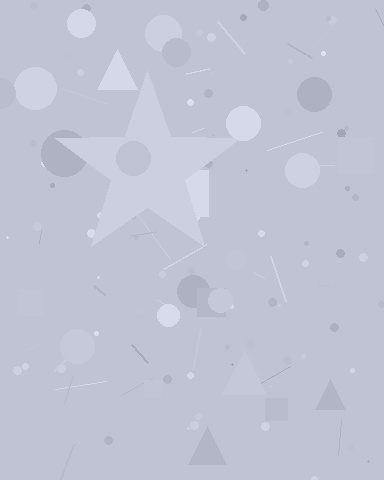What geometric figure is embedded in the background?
A star is embedded in the background.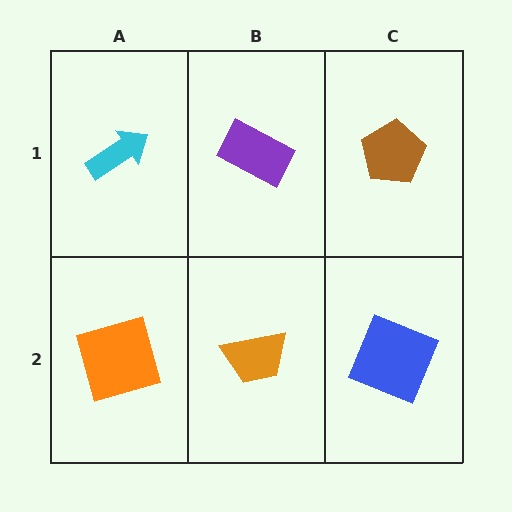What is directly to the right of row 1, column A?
A purple rectangle.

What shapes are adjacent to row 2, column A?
A cyan arrow (row 1, column A), an orange trapezoid (row 2, column B).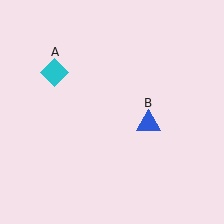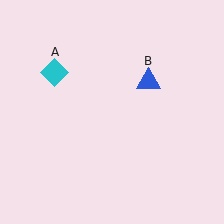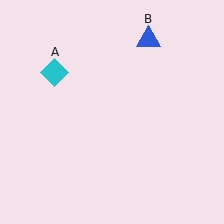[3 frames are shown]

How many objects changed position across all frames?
1 object changed position: blue triangle (object B).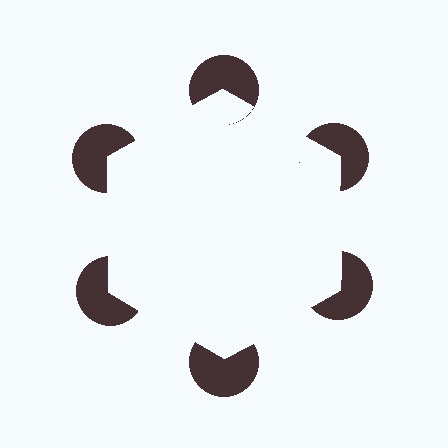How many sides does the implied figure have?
6 sides.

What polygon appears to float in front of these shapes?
An illusory hexagon — its edges are inferred from the aligned wedge cuts in the pac-man discs, not physically drawn.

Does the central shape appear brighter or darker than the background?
It typically appears slightly brighter than the background, even though no actual brightness change is drawn.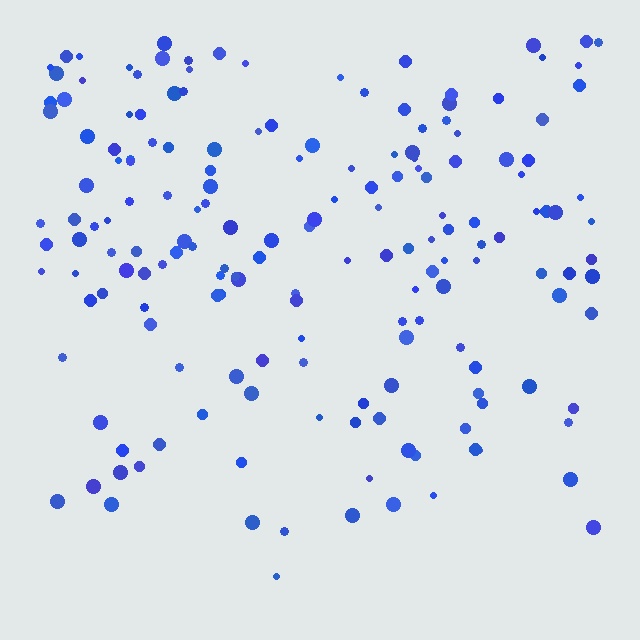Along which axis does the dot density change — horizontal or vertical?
Vertical.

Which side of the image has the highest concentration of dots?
The top.